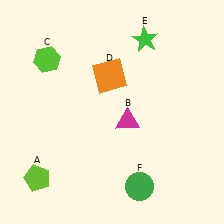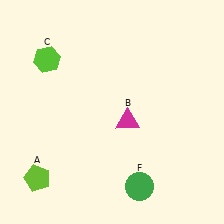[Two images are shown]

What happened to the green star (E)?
The green star (E) was removed in Image 2. It was in the top-right area of Image 1.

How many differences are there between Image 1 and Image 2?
There are 2 differences between the two images.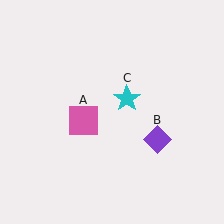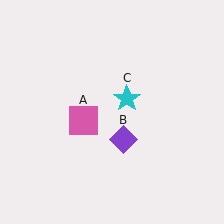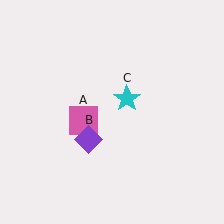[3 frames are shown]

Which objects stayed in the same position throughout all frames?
Pink square (object A) and cyan star (object C) remained stationary.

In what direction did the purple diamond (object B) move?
The purple diamond (object B) moved left.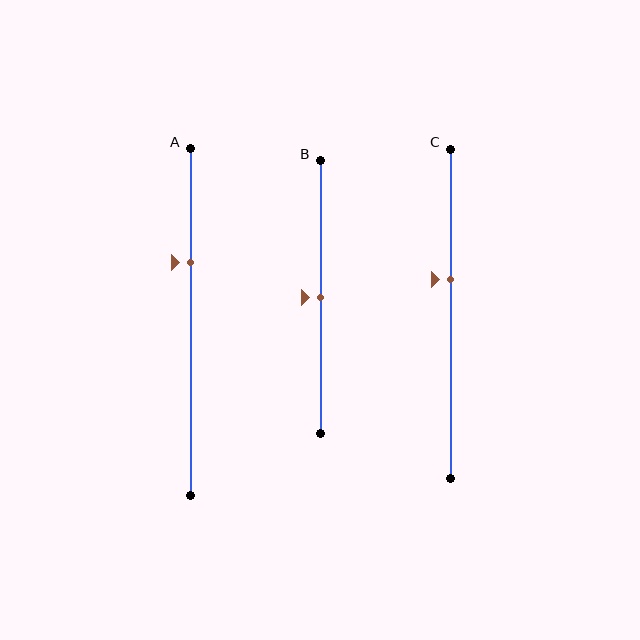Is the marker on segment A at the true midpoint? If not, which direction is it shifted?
No, the marker on segment A is shifted upward by about 17% of the segment length.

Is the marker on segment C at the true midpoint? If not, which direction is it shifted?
No, the marker on segment C is shifted upward by about 11% of the segment length.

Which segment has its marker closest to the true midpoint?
Segment B has its marker closest to the true midpoint.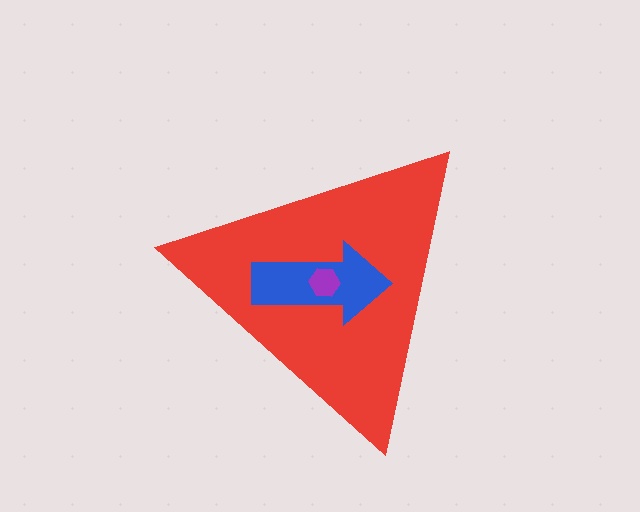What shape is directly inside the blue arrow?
The purple hexagon.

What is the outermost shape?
The red triangle.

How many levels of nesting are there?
3.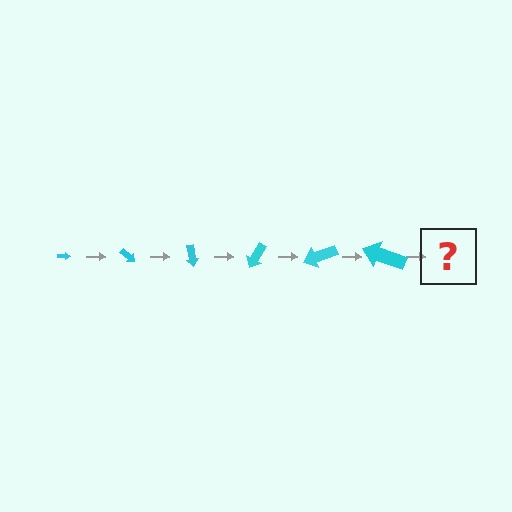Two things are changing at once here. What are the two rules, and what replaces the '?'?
The two rules are that the arrow grows larger each step and it rotates 40 degrees each step. The '?' should be an arrow, larger than the previous one and rotated 240 degrees from the start.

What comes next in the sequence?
The next element should be an arrow, larger than the previous one and rotated 240 degrees from the start.